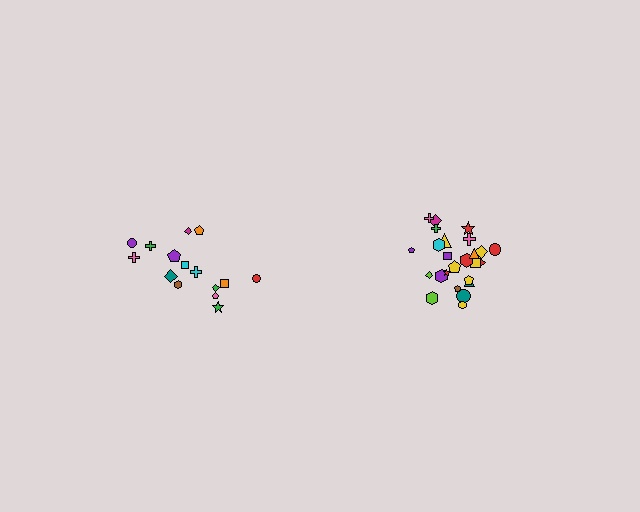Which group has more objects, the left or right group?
The right group.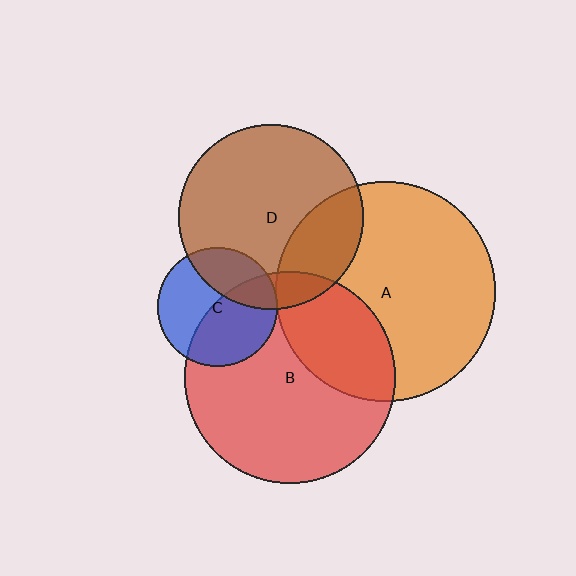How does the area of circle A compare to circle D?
Approximately 1.4 times.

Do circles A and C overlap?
Yes.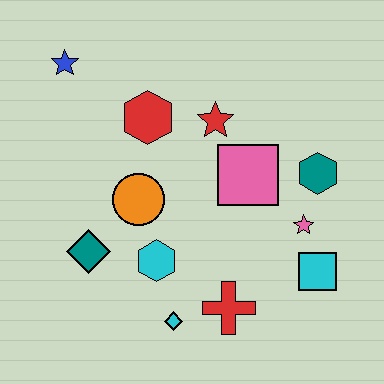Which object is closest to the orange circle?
The cyan hexagon is closest to the orange circle.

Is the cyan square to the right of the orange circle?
Yes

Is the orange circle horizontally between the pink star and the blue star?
Yes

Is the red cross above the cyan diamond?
Yes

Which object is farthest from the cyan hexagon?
The blue star is farthest from the cyan hexagon.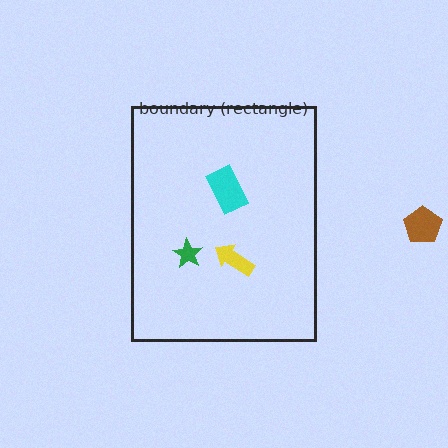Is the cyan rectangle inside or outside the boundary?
Inside.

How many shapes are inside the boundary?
3 inside, 1 outside.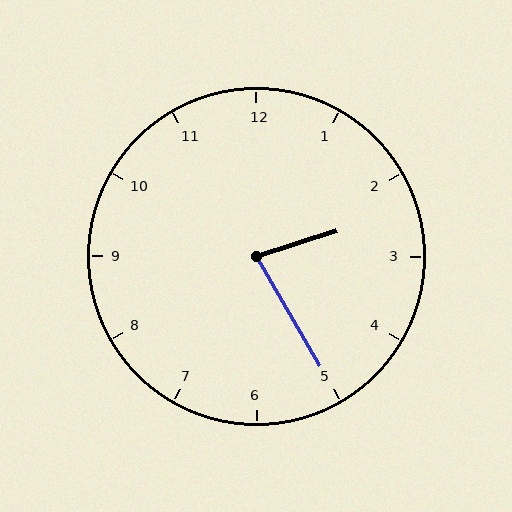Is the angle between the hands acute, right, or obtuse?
It is acute.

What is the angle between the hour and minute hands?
Approximately 78 degrees.